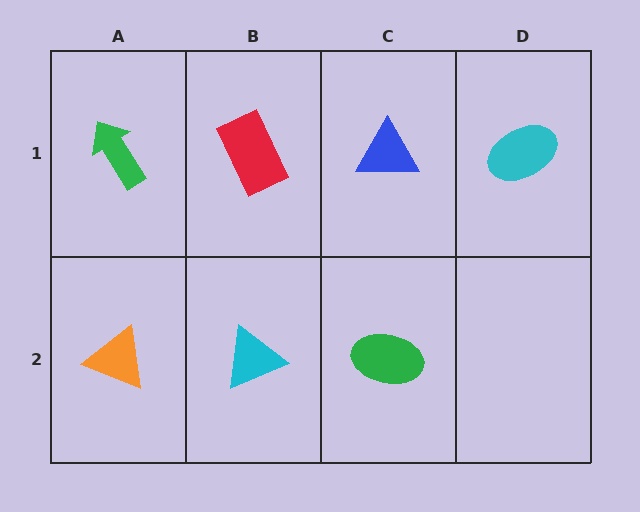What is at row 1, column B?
A red rectangle.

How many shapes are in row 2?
3 shapes.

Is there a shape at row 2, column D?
No, that cell is empty.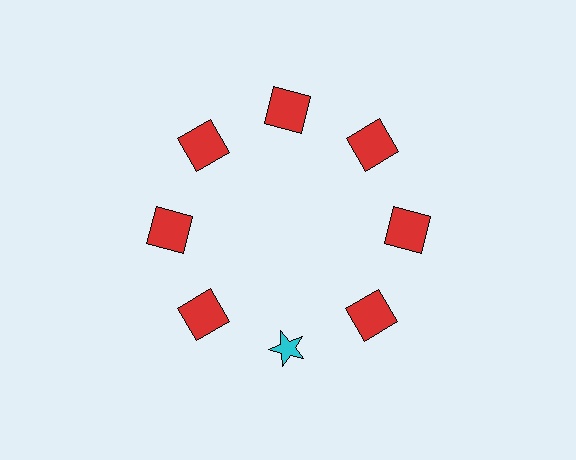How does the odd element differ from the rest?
It differs in both color (cyan instead of red) and shape (star instead of square).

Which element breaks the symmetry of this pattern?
The cyan star at roughly the 6 o'clock position breaks the symmetry. All other shapes are red squares.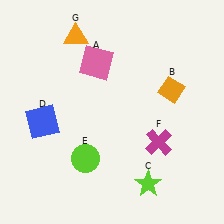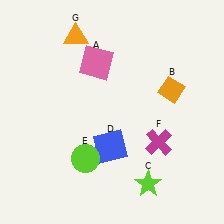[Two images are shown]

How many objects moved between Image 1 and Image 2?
1 object moved between the two images.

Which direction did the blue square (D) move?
The blue square (D) moved right.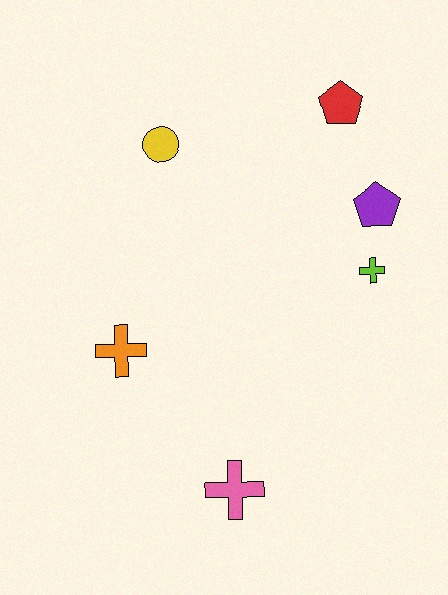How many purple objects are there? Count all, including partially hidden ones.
There is 1 purple object.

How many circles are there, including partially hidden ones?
There is 1 circle.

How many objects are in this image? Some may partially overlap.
There are 6 objects.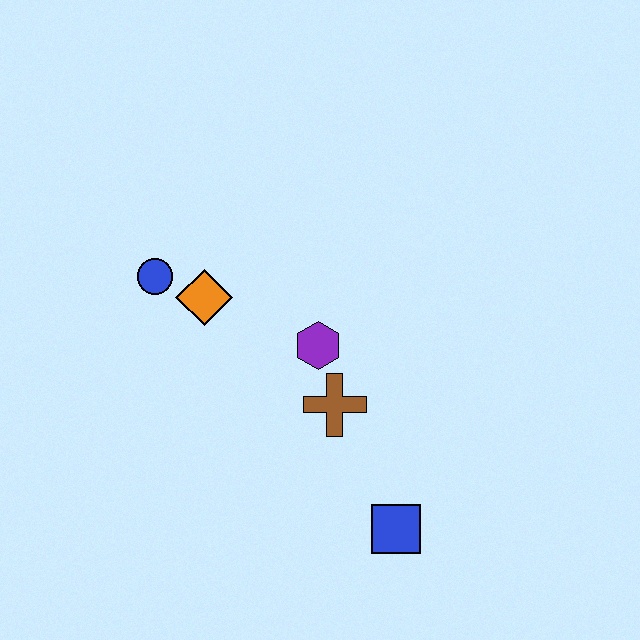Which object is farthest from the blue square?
The blue circle is farthest from the blue square.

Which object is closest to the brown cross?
The purple hexagon is closest to the brown cross.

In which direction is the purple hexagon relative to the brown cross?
The purple hexagon is above the brown cross.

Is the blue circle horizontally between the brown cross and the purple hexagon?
No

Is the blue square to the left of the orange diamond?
No